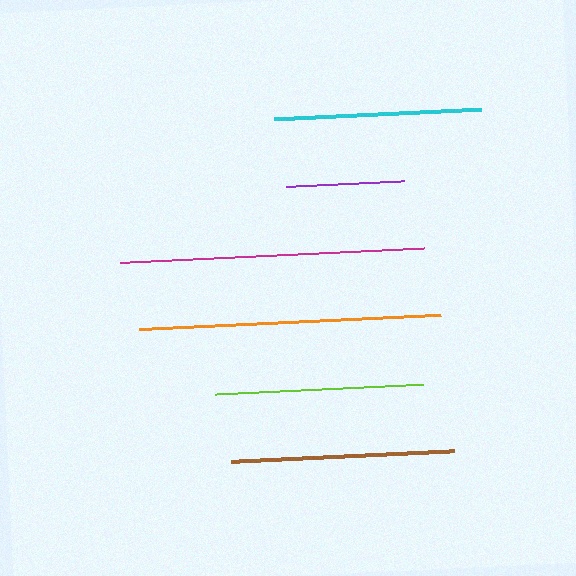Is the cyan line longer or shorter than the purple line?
The cyan line is longer than the purple line.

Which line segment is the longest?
The magenta line is the longest at approximately 305 pixels.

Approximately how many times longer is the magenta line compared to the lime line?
The magenta line is approximately 1.5 times the length of the lime line.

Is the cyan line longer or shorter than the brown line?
The brown line is longer than the cyan line.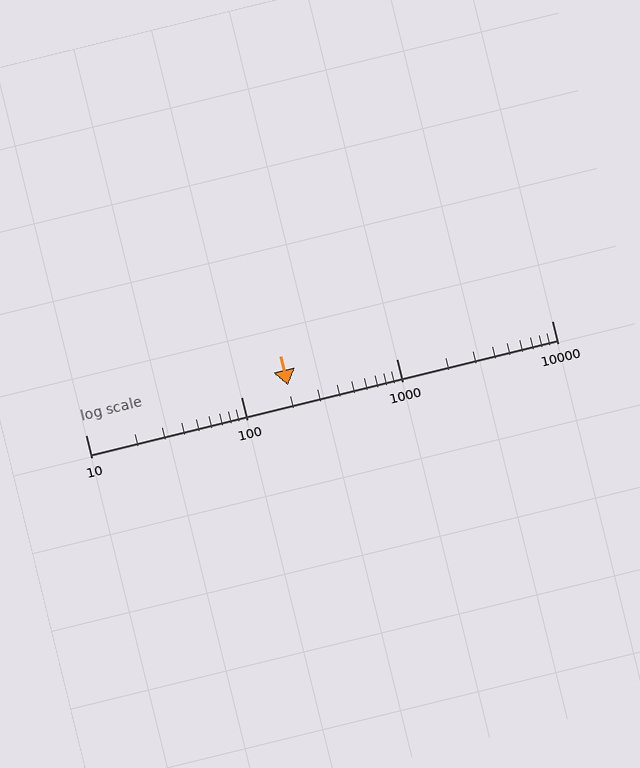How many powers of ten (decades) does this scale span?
The scale spans 3 decades, from 10 to 10000.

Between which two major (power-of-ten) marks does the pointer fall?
The pointer is between 100 and 1000.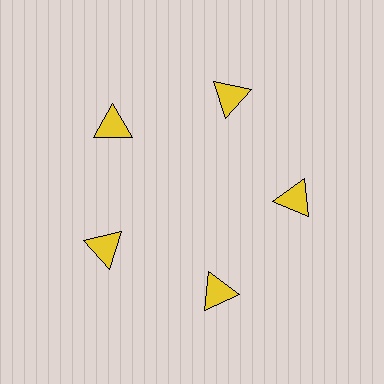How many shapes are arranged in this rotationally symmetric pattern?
There are 5 shapes, arranged in 5 groups of 1.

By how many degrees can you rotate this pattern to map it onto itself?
The pattern maps onto itself every 72 degrees of rotation.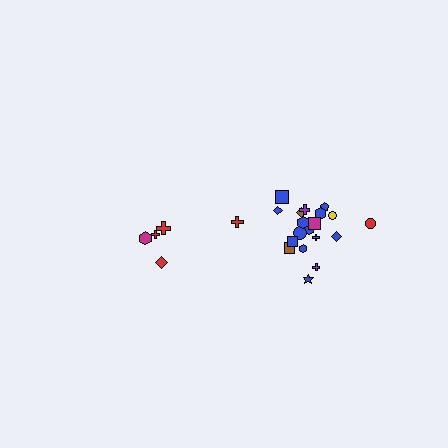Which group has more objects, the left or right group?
The right group.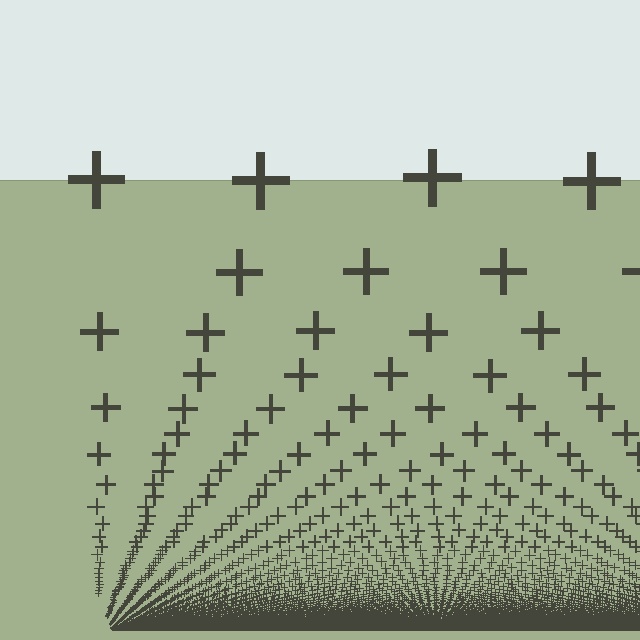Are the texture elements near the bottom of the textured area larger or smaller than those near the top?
Smaller. The gradient is inverted — elements near the bottom are smaller and denser.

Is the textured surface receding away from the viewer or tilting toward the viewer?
The surface appears to tilt toward the viewer. Texture elements get larger and sparser toward the top.